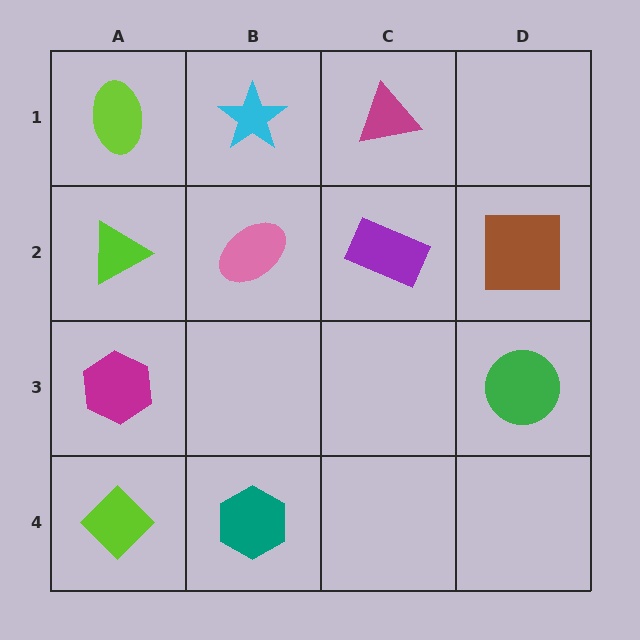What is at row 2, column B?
A pink ellipse.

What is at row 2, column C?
A purple rectangle.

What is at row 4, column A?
A lime diamond.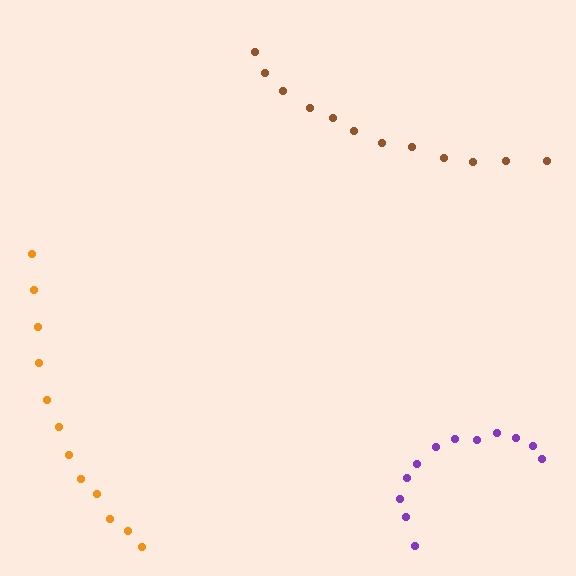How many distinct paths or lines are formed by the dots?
There are 3 distinct paths.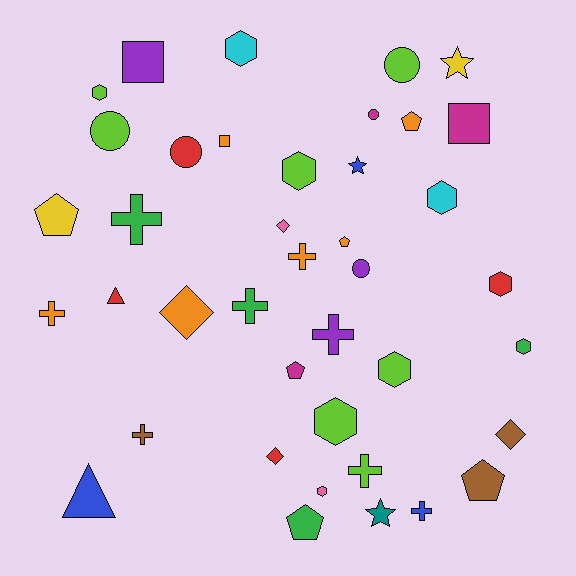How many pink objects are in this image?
There are 2 pink objects.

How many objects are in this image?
There are 40 objects.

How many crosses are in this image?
There are 8 crosses.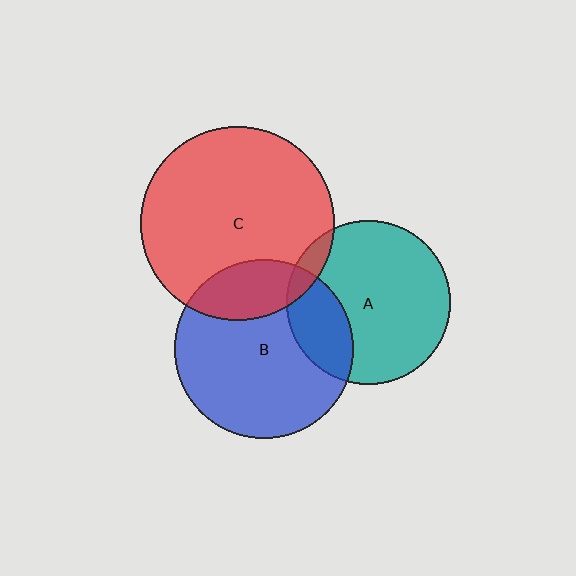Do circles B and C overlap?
Yes.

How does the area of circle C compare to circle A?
Approximately 1.4 times.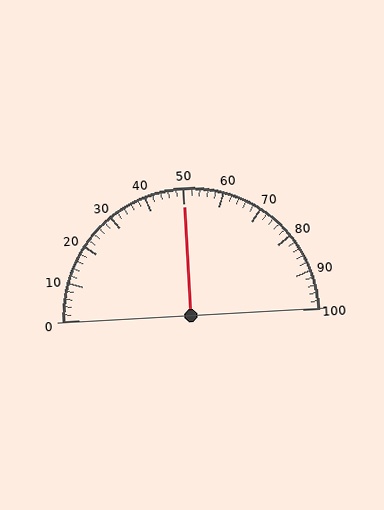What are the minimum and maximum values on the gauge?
The gauge ranges from 0 to 100.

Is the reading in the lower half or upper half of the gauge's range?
The reading is in the upper half of the range (0 to 100).